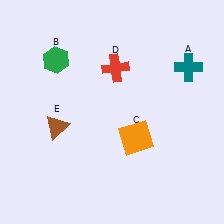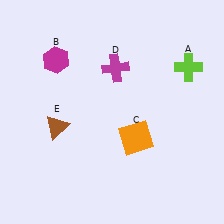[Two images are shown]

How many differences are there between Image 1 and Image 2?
There are 3 differences between the two images.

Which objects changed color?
A changed from teal to lime. B changed from green to magenta. D changed from red to magenta.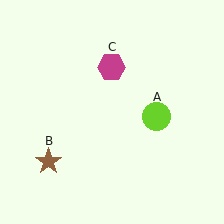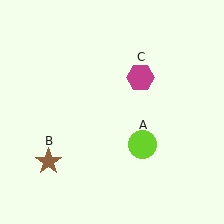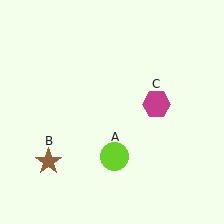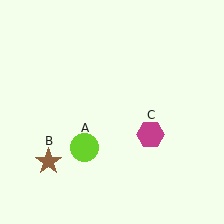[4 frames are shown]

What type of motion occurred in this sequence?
The lime circle (object A), magenta hexagon (object C) rotated clockwise around the center of the scene.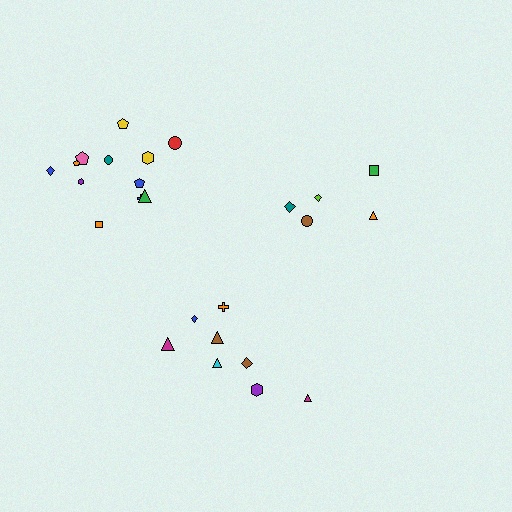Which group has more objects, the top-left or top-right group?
The top-left group.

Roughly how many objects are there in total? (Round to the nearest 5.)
Roughly 25 objects in total.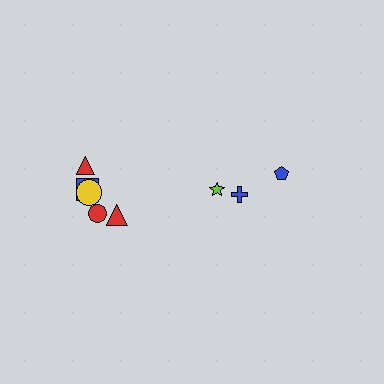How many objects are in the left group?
There are 5 objects.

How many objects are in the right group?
There are 3 objects.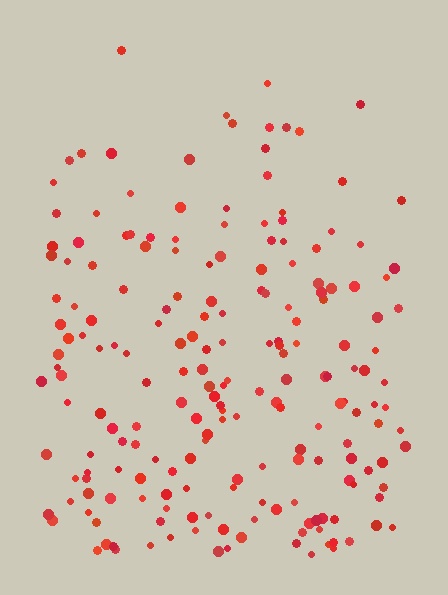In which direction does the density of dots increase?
From top to bottom, with the bottom side densest.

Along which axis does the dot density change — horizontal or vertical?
Vertical.